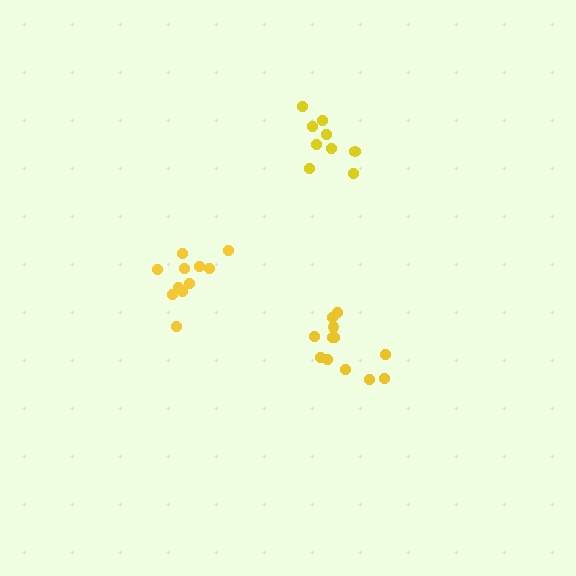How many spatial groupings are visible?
There are 3 spatial groupings.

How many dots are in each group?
Group 1: 9 dots, Group 2: 11 dots, Group 3: 12 dots (32 total).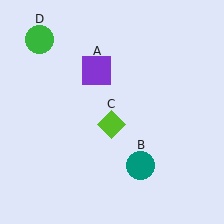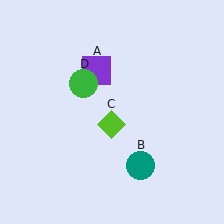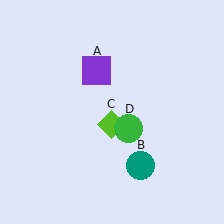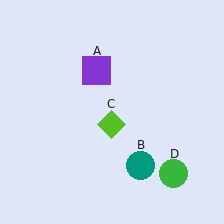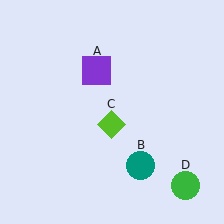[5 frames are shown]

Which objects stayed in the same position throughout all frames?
Purple square (object A) and teal circle (object B) and lime diamond (object C) remained stationary.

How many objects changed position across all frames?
1 object changed position: green circle (object D).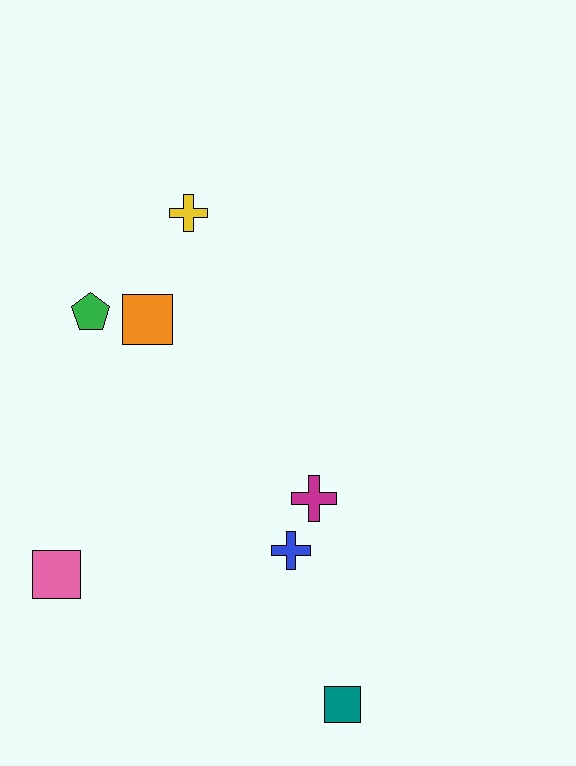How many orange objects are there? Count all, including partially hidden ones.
There is 1 orange object.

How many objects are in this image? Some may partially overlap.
There are 7 objects.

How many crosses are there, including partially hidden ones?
There are 3 crosses.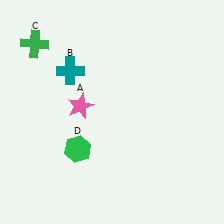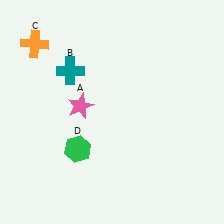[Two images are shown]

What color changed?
The cross (C) changed from green in Image 1 to orange in Image 2.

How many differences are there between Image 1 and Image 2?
There is 1 difference between the two images.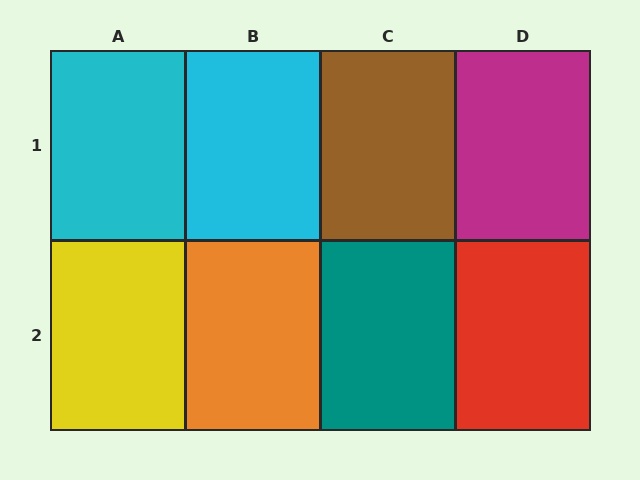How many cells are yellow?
1 cell is yellow.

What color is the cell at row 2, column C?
Teal.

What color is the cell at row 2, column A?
Yellow.